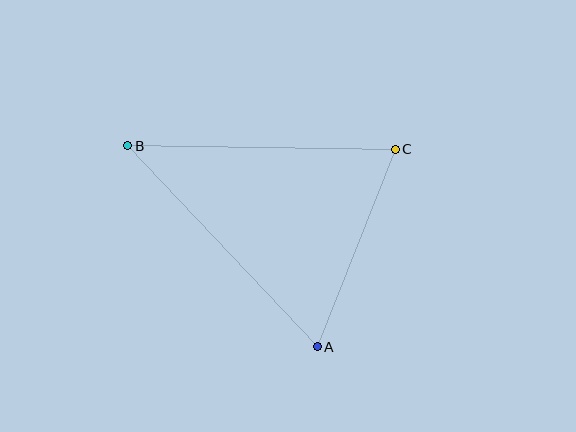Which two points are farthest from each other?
Points A and B are farthest from each other.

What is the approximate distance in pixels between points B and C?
The distance between B and C is approximately 268 pixels.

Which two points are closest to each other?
Points A and C are closest to each other.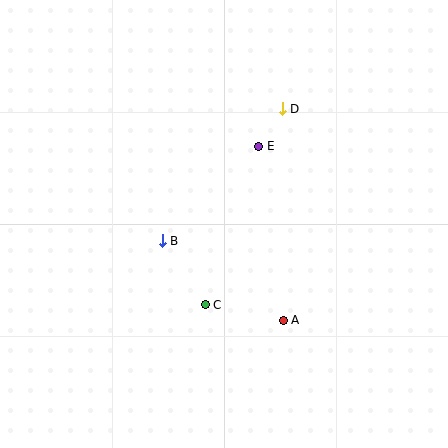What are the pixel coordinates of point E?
Point E is at (259, 146).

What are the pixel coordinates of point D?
Point D is at (282, 109).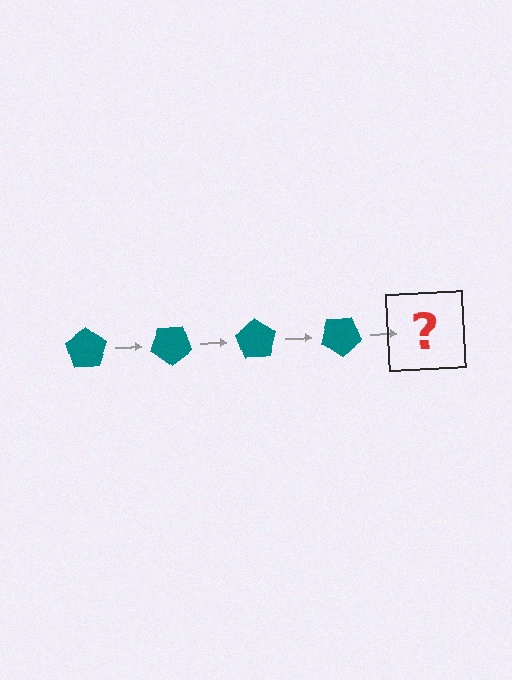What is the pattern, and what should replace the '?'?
The pattern is that the pentagon rotates 35 degrees each step. The '?' should be a teal pentagon rotated 140 degrees.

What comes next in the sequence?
The next element should be a teal pentagon rotated 140 degrees.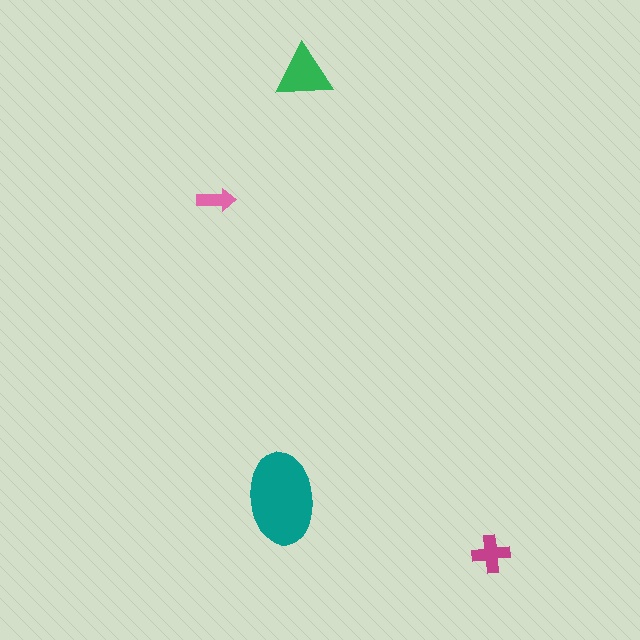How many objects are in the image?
There are 4 objects in the image.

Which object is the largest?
The teal ellipse.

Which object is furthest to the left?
The pink arrow is leftmost.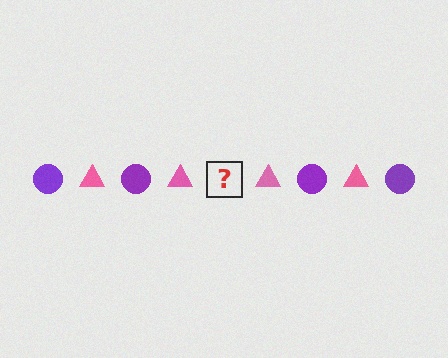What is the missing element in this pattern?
The missing element is a purple circle.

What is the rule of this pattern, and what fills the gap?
The rule is that the pattern alternates between purple circle and pink triangle. The gap should be filled with a purple circle.